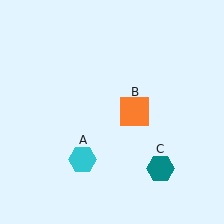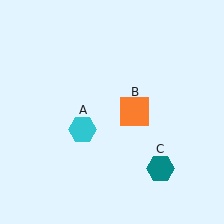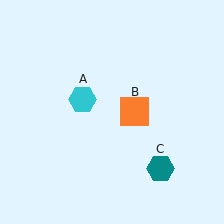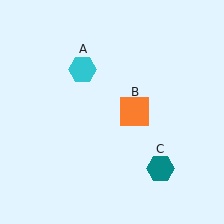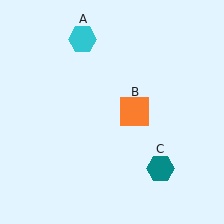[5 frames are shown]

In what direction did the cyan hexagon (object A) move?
The cyan hexagon (object A) moved up.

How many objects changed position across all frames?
1 object changed position: cyan hexagon (object A).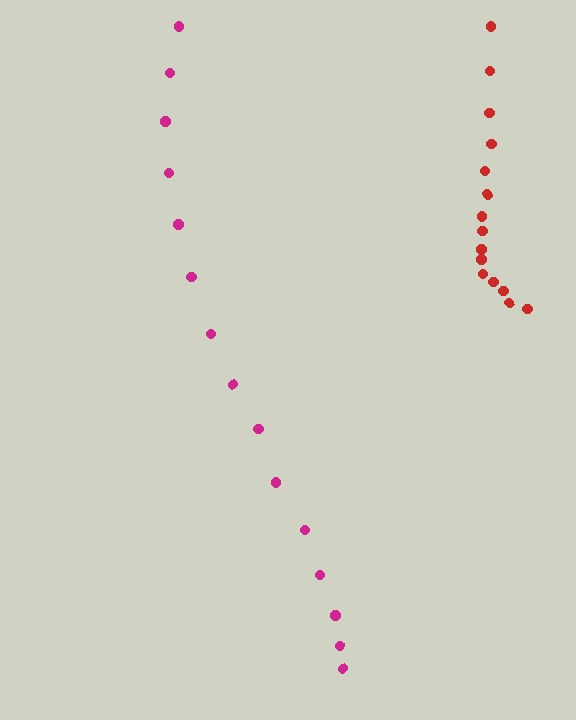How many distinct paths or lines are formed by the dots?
There are 2 distinct paths.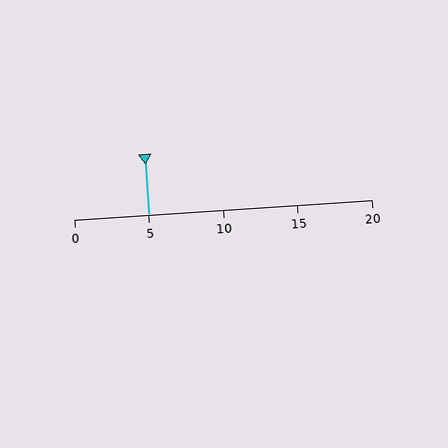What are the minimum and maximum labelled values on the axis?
The axis runs from 0 to 20.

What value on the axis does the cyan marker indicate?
The marker indicates approximately 5.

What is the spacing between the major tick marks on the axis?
The major ticks are spaced 5 apart.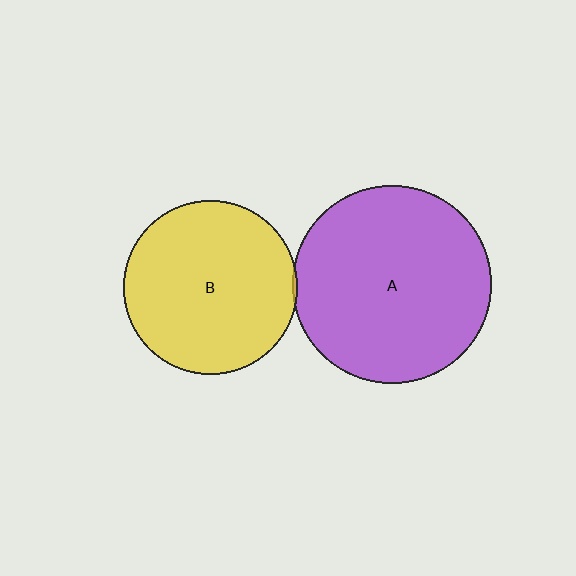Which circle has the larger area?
Circle A (purple).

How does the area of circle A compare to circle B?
Approximately 1.3 times.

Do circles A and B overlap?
Yes.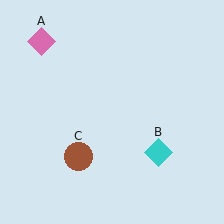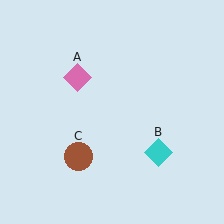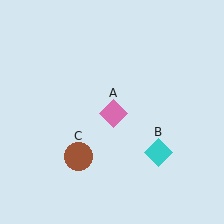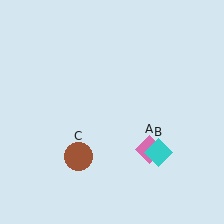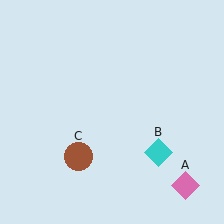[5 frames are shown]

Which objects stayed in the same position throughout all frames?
Cyan diamond (object B) and brown circle (object C) remained stationary.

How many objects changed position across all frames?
1 object changed position: pink diamond (object A).